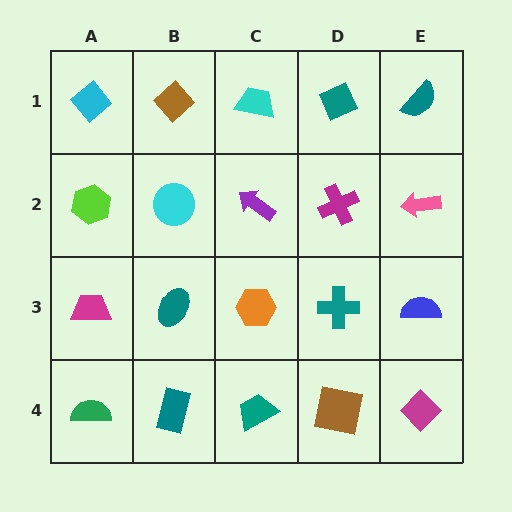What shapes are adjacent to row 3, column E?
A pink arrow (row 2, column E), a magenta diamond (row 4, column E), a teal cross (row 3, column D).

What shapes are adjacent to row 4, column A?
A magenta trapezoid (row 3, column A), a teal rectangle (row 4, column B).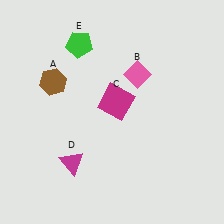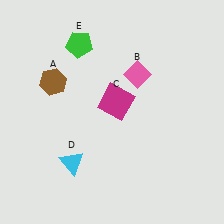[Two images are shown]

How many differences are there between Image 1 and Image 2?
There is 1 difference between the two images.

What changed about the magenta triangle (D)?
In Image 1, D is magenta. In Image 2, it changed to cyan.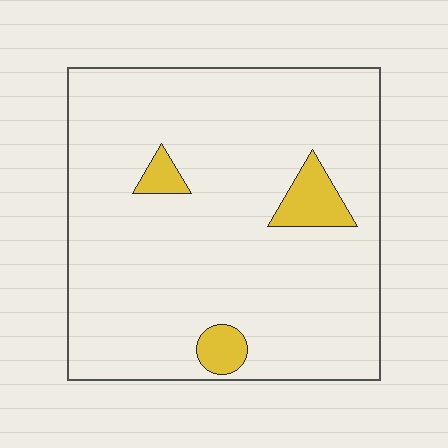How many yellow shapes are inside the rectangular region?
3.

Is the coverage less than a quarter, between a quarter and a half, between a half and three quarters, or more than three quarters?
Less than a quarter.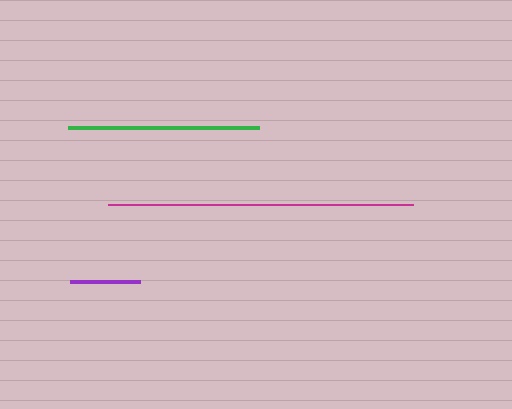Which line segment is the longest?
The magenta line is the longest at approximately 306 pixels.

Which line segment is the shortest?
The purple line is the shortest at approximately 70 pixels.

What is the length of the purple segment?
The purple segment is approximately 70 pixels long.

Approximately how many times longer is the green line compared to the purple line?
The green line is approximately 2.7 times the length of the purple line.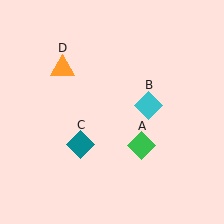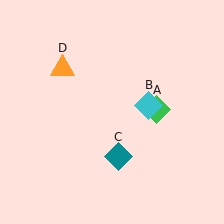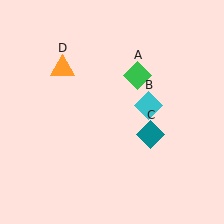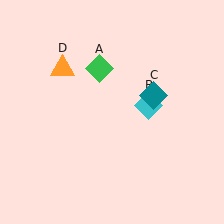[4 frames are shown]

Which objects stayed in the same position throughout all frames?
Cyan diamond (object B) and orange triangle (object D) remained stationary.